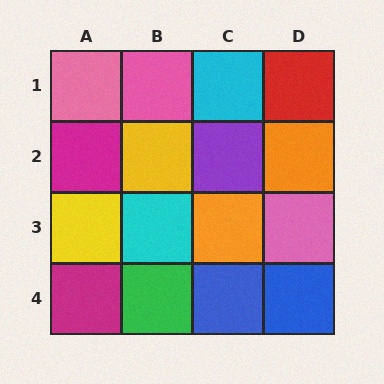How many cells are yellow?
2 cells are yellow.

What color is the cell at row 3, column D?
Pink.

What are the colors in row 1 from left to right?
Pink, pink, cyan, red.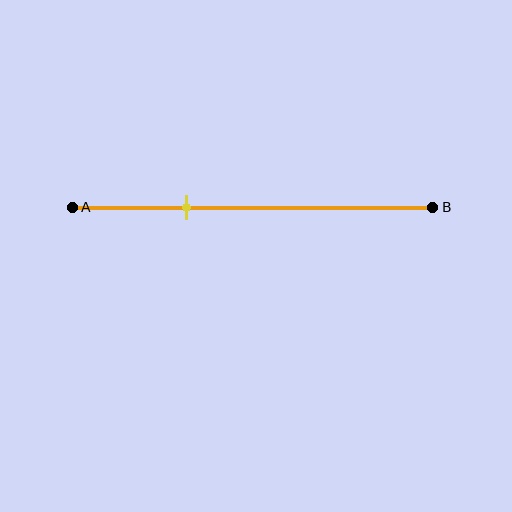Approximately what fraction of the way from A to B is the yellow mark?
The yellow mark is approximately 30% of the way from A to B.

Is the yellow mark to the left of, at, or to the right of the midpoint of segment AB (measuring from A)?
The yellow mark is to the left of the midpoint of segment AB.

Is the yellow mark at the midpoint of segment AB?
No, the mark is at about 30% from A, not at the 50% midpoint.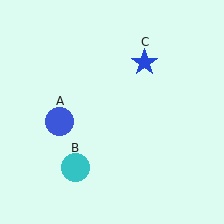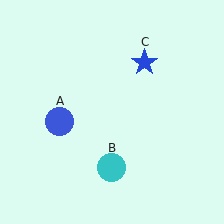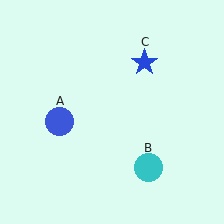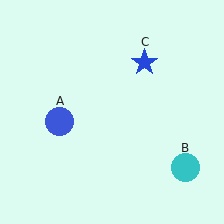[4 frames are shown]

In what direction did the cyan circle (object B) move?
The cyan circle (object B) moved right.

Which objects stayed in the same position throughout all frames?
Blue circle (object A) and blue star (object C) remained stationary.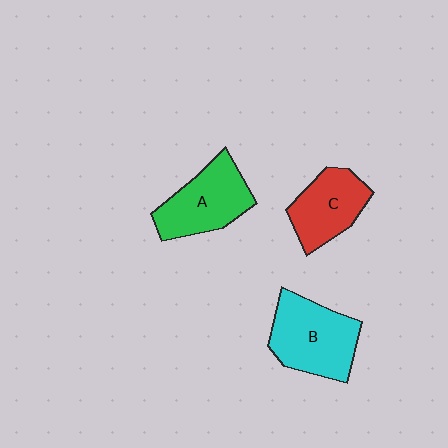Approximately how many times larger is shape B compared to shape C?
Approximately 1.3 times.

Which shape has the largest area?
Shape B (cyan).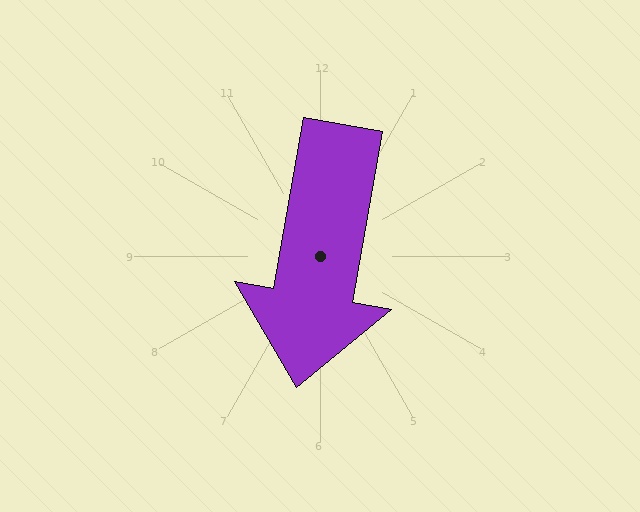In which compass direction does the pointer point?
South.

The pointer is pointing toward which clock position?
Roughly 6 o'clock.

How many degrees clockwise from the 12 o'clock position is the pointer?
Approximately 190 degrees.